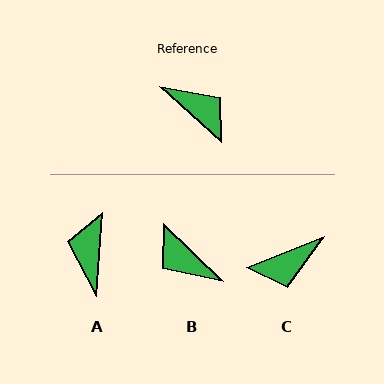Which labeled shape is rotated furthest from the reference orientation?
B, about 178 degrees away.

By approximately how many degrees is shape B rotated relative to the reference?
Approximately 178 degrees counter-clockwise.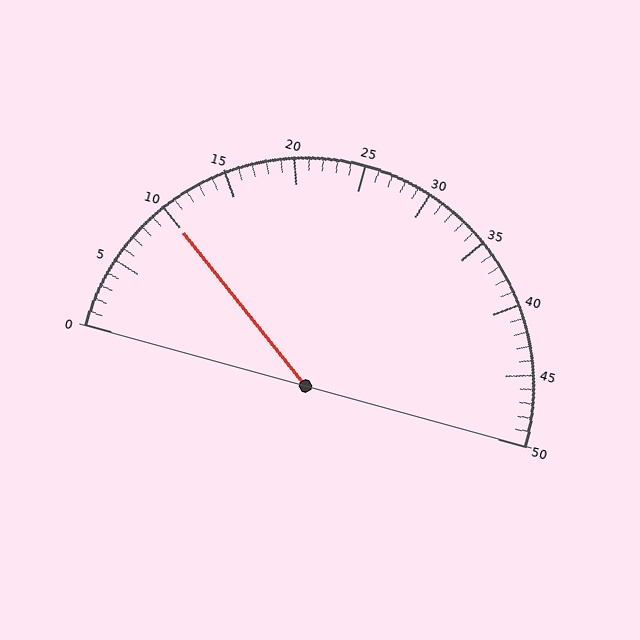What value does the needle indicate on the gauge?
The needle indicates approximately 10.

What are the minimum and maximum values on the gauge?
The gauge ranges from 0 to 50.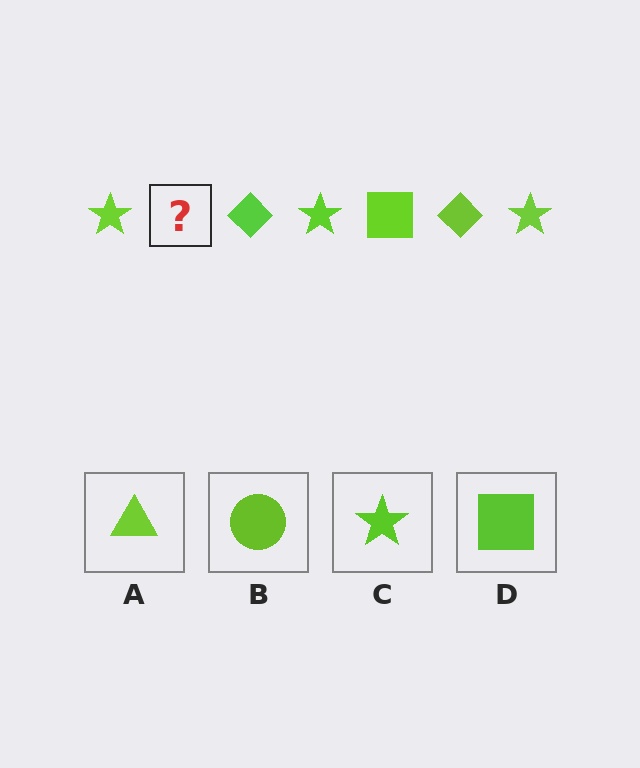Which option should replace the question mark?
Option D.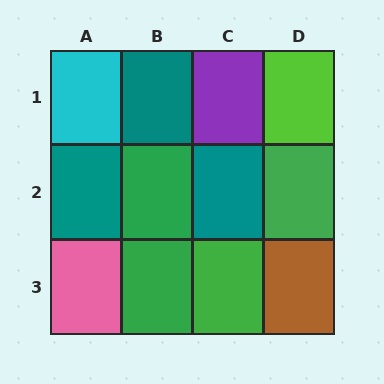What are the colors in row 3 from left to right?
Pink, green, green, brown.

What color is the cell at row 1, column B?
Teal.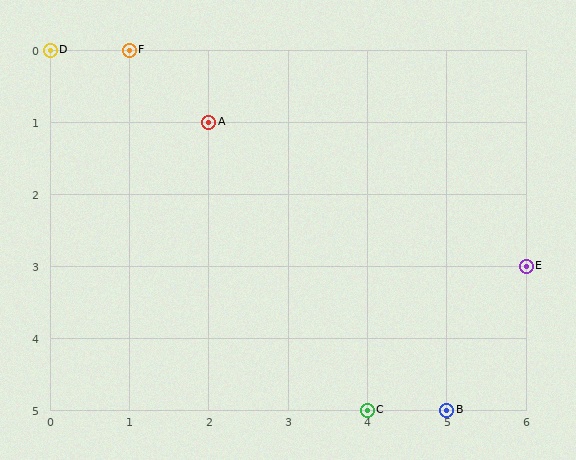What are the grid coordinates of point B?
Point B is at grid coordinates (5, 5).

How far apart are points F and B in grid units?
Points F and B are 4 columns and 5 rows apart (about 6.4 grid units diagonally).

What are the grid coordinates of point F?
Point F is at grid coordinates (1, 0).